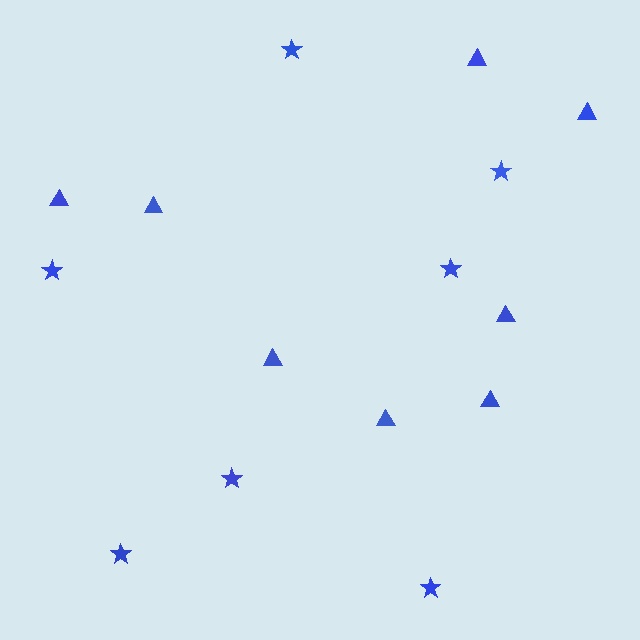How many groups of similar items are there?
There are 2 groups: one group of stars (7) and one group of triangles (8).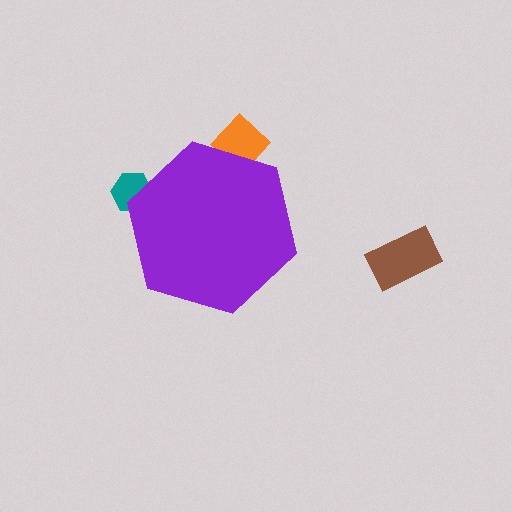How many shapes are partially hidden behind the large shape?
2 shapes are partially hidden.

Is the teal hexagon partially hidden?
Yes, the teal hexagon is partially hidden behind the purple hexagon.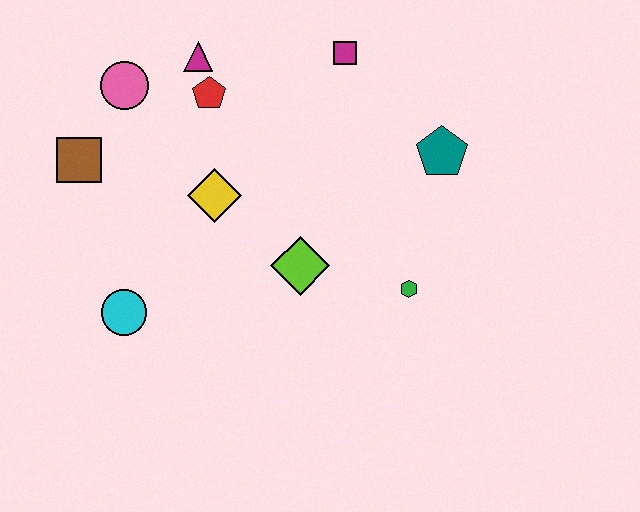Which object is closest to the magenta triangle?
The red pentagon is closest to the magenta triangle.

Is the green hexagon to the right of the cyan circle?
Yes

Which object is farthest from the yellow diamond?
The teal pentagon is farthest from the yellow diamond.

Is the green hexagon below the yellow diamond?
Yes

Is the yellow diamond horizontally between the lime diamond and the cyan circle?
Yes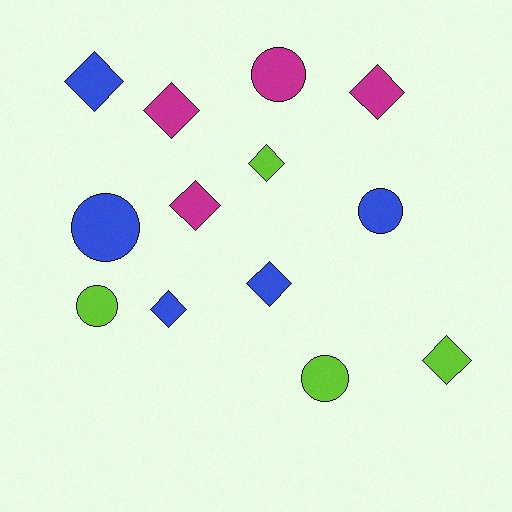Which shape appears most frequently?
Diamond, with 8 objects.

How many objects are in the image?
There are 13 objects.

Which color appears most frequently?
Blue, with 5 objects.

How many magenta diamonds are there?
There are 3 magenta diamonds.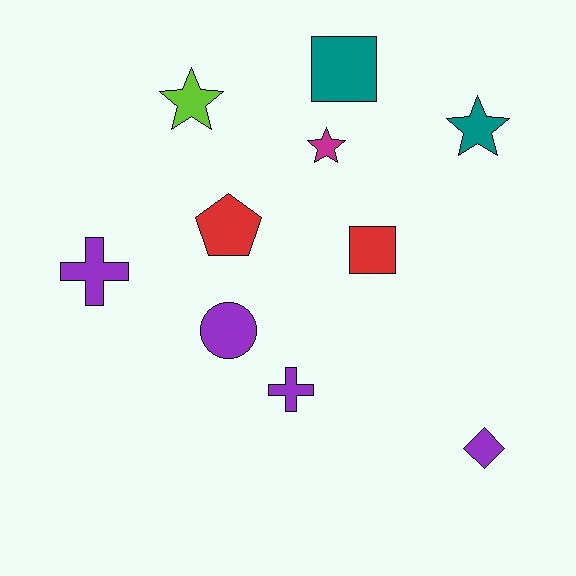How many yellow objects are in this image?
There are no yellow objects.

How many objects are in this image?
There are 10 objects.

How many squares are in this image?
There are 2 squares.